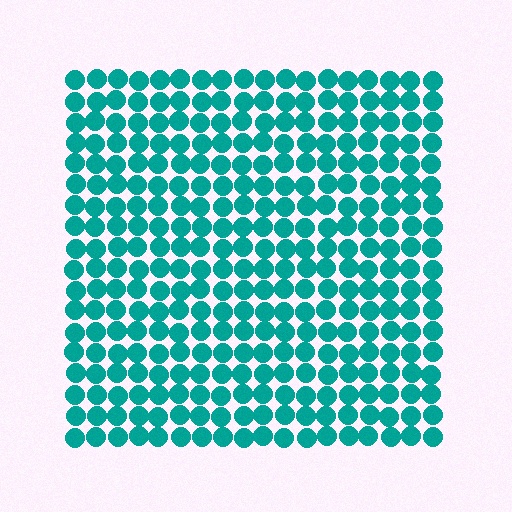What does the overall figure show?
The overall figure shows a square.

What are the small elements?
The small elements are circles.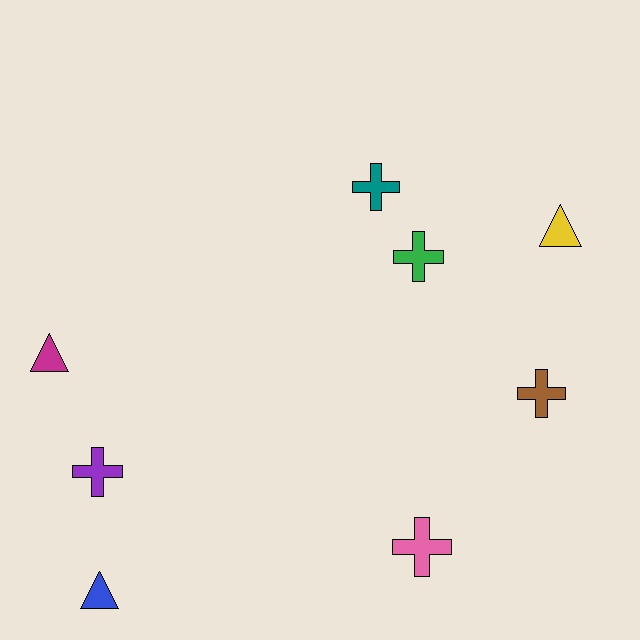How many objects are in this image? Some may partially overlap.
There are 8 objects.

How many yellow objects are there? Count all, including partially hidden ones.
There is 1 yellow object.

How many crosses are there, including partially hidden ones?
There are 5 crosses.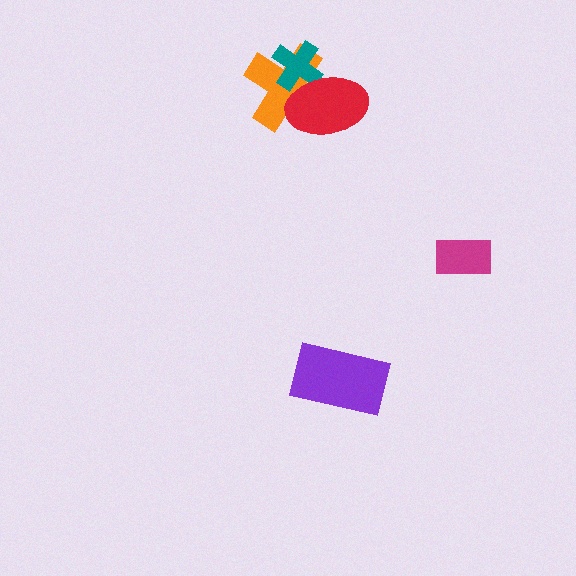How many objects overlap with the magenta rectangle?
0 objects overlap with the magenta rectangle.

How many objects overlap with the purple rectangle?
0 objects overlap with the purple rectangle.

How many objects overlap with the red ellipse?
2 objects overlap with the red ellipse.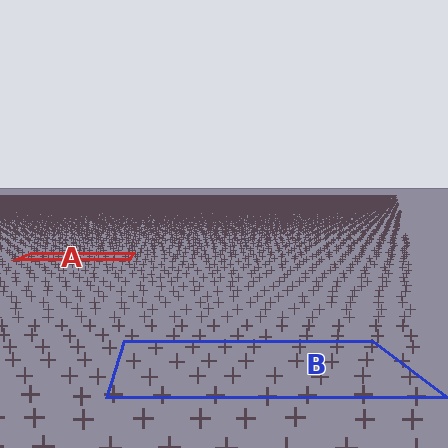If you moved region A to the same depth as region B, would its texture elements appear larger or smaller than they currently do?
They would appear larger. At a closer depth, the same texture elements are projected at a bigger on-screen size.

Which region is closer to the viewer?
Region B is closer. The texture elements there are larger and more spread out.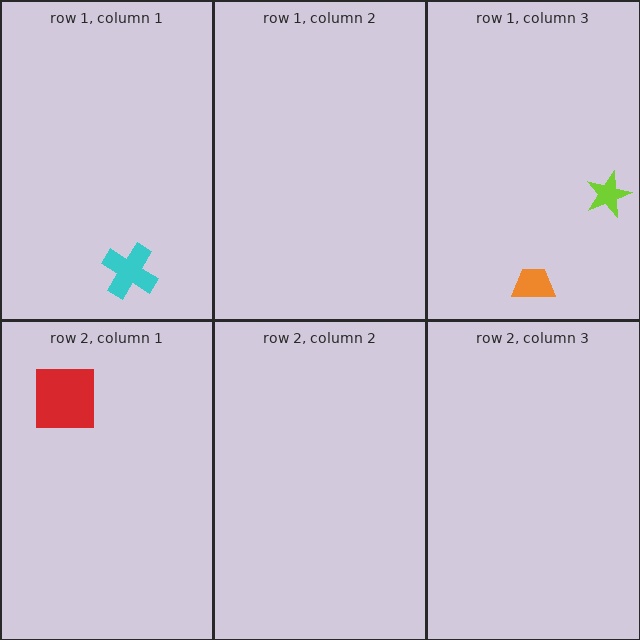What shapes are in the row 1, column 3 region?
The lime star, the orange trapezoid.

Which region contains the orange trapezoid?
The row 1, column 3 region.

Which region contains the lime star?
The row 1, column 3 region.